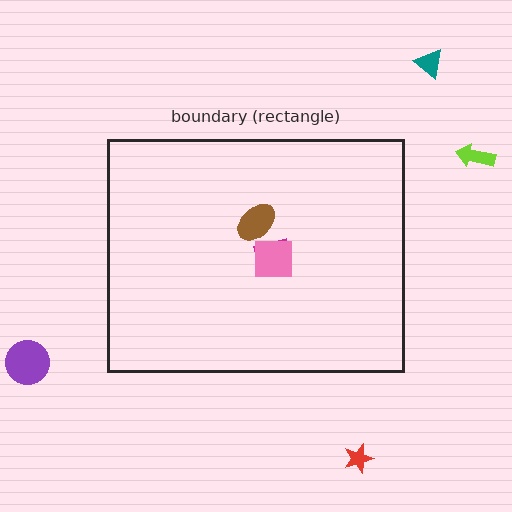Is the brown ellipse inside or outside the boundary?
Inside.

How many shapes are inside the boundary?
3 inside, 4 outside.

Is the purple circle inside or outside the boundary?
Outside.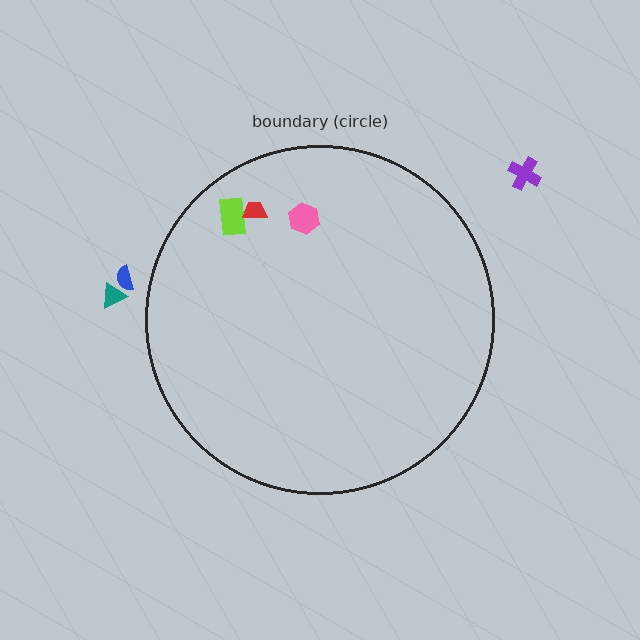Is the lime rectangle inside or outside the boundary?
Inside.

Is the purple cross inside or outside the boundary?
Outside.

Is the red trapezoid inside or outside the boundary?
Inside.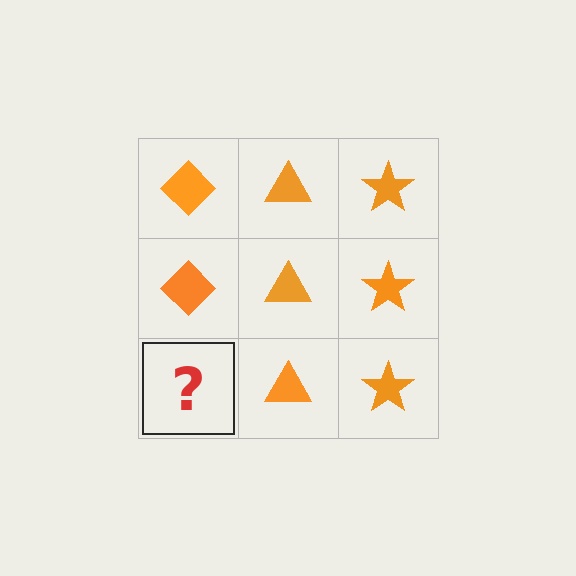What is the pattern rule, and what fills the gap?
The rule is that each column has a consistent shape. The gap should be filled with an orange diamond.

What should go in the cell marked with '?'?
The missing cell should contain an orange diamond.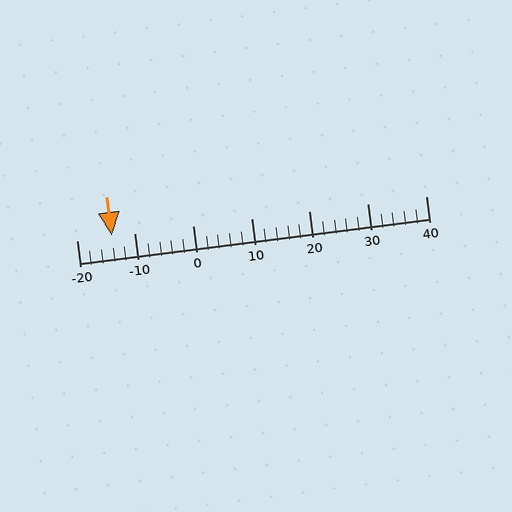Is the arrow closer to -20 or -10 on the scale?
The arrow is closer to -10.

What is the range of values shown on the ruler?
The ruler shows values from -20 to 40.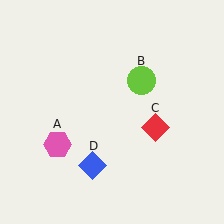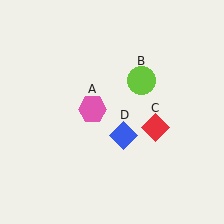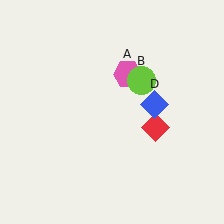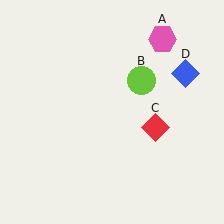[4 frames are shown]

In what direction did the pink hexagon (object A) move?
The pink hexagon (object A) moved up and to the right.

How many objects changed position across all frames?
2 objects changed position: pink hexagon (object A), blue diamond (object D).